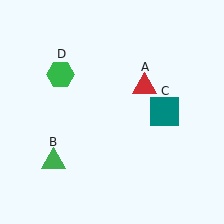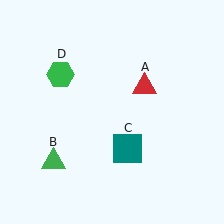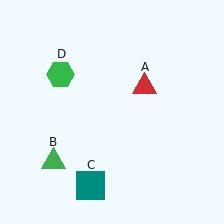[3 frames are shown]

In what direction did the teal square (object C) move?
The teal square (object C) moved down and to the left.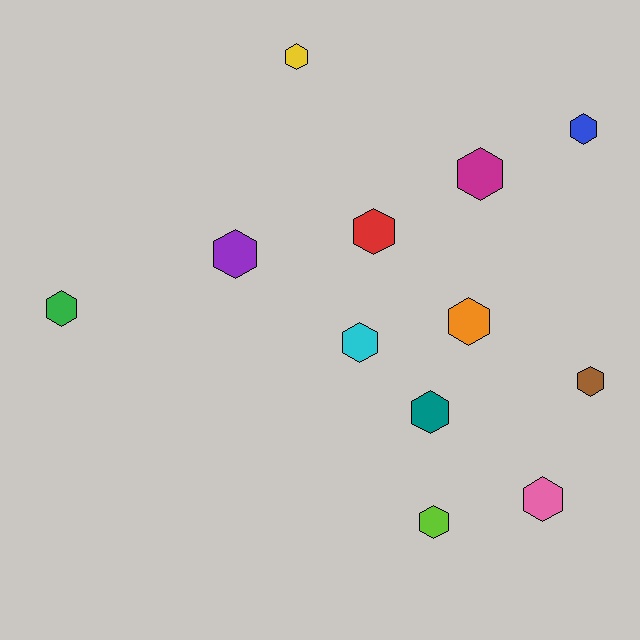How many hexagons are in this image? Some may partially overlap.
There are 12 hexagons.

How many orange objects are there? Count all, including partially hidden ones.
There is 1 orange object.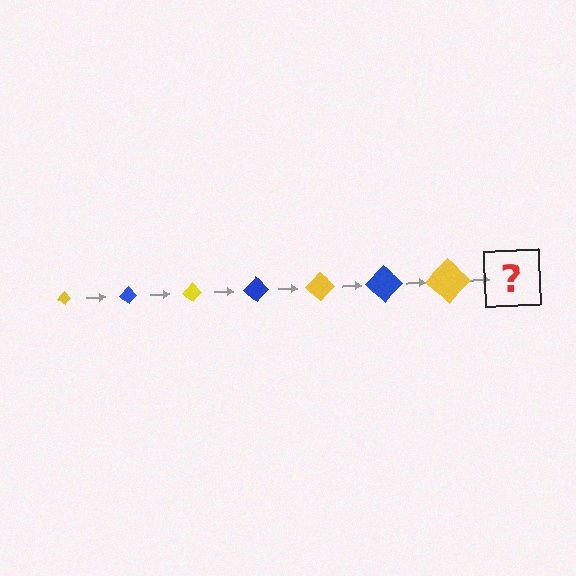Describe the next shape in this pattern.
It should be a blue diamond, larger than the previous one.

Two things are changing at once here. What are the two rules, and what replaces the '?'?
The two rules are that the diamond grows larger each step and the color cycles through yellow and blue. The '?' should be a blue diamond, larger than the previous one.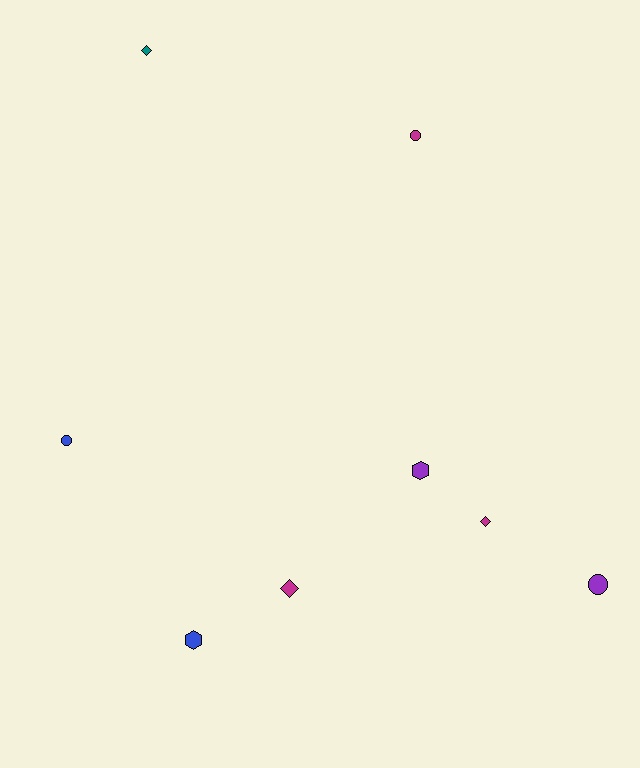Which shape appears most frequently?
Circle, with 3 objects.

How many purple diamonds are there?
There are no purple diamonds.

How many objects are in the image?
There are 8 objects.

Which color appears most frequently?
Magenta, with 3 objects.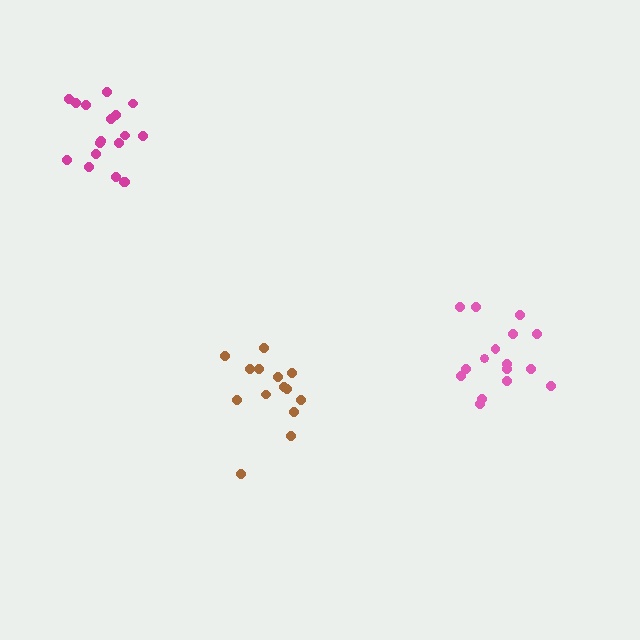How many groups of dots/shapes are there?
There are 3 groups.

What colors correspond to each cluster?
The clusters are colored: brown, pink, magenta.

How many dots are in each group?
Group 1: 14 dots, Group 2: 16 dots, Group 3: 18 dots (48 total).